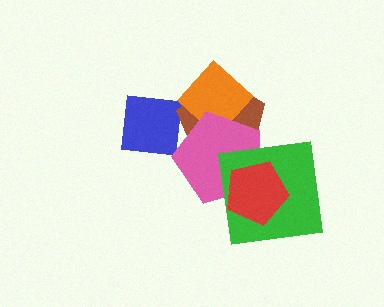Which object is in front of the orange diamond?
The pink pentagon is in front of the orange diamond.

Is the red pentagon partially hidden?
No, no other shape covers it.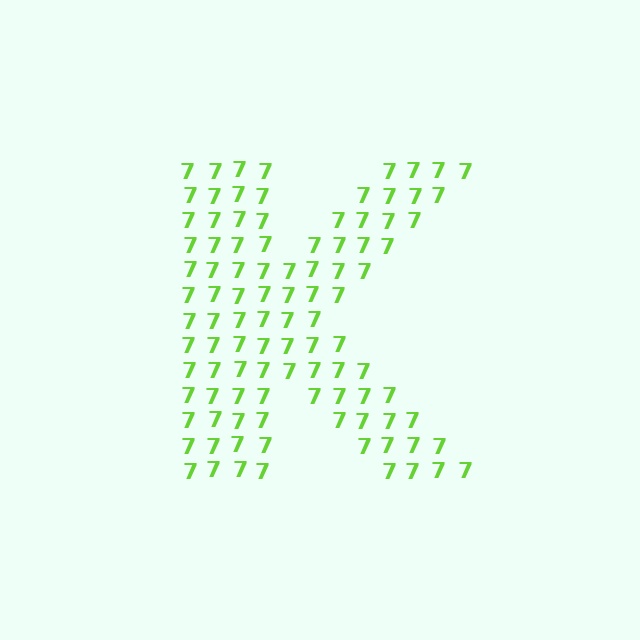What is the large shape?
The large shape is the letter K.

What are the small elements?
The small elements are digit 7's.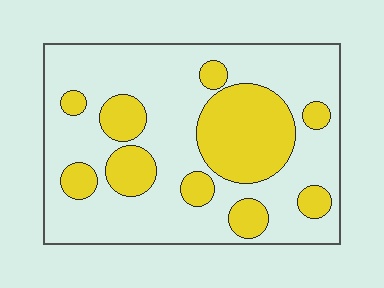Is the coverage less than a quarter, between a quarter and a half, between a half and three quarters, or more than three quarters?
Between a quarter and a half.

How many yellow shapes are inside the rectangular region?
10.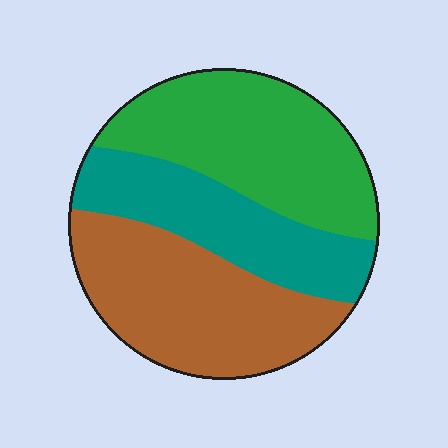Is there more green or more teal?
Green.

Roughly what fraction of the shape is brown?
Brown takes up about three eighths (3/8) of the shape.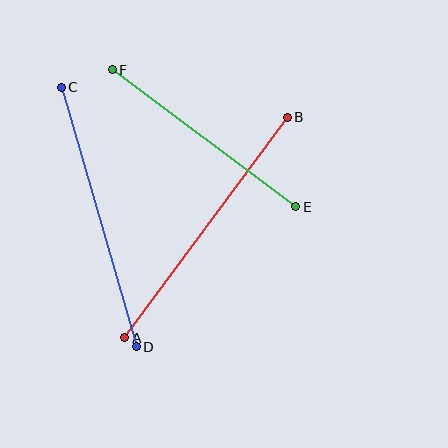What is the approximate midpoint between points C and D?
The midpoint is at approximately (99, 217) pixels.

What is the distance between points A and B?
The distance is approximately 274 pixels.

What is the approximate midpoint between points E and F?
The midpoint is at approximately (204, 138) pixels.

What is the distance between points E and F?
The distance is approximately 229 pixels.